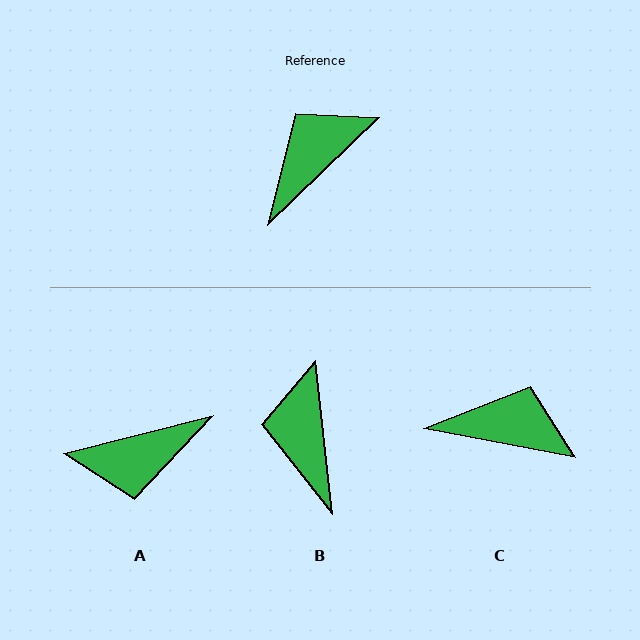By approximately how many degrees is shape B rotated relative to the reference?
Approximately 52 degrees counter-clockwise.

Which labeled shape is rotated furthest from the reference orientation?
A, about 150 degrees away.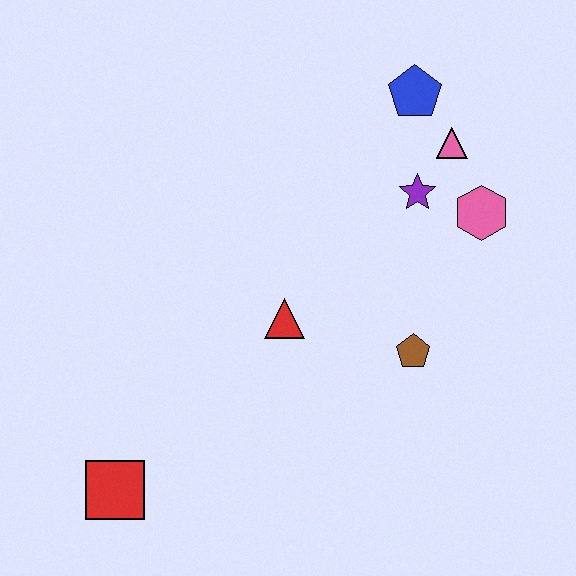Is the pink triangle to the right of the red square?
Yes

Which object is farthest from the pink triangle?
The red square is farthest from the pink triangle.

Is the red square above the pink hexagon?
No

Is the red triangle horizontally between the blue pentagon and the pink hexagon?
No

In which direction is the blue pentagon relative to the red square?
The blue pentagon is above the red square.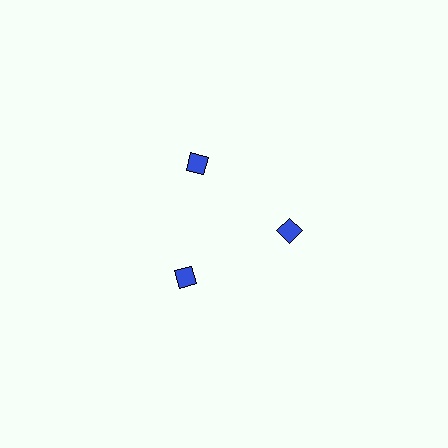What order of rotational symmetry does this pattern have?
This pattern has 3-fold rotational symmetry.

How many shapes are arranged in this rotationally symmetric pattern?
There are 3 shapes, arranged in 3 groups of 1.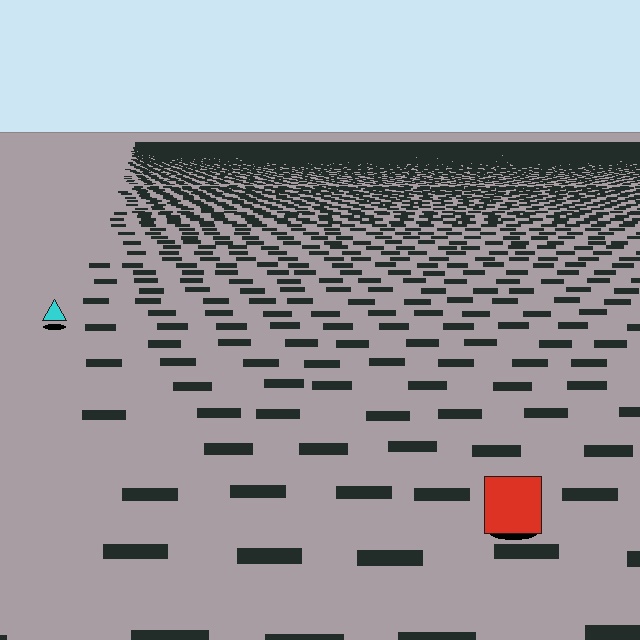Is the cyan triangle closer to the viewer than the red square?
No. The red square is closer — you can tell from the texture gradient: the ground texture is coarser near it.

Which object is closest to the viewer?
The red square is closest. The texture marks near it are larger and more spread out.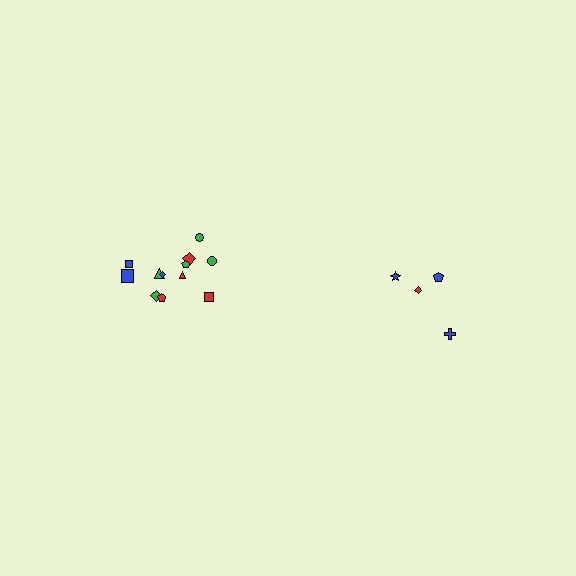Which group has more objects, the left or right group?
The left group.